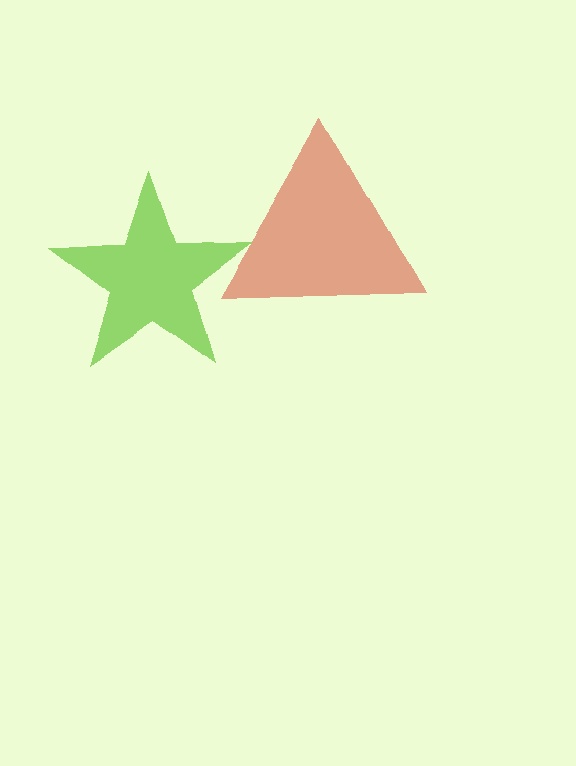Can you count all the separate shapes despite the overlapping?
Yes, there are 2 separate shapes.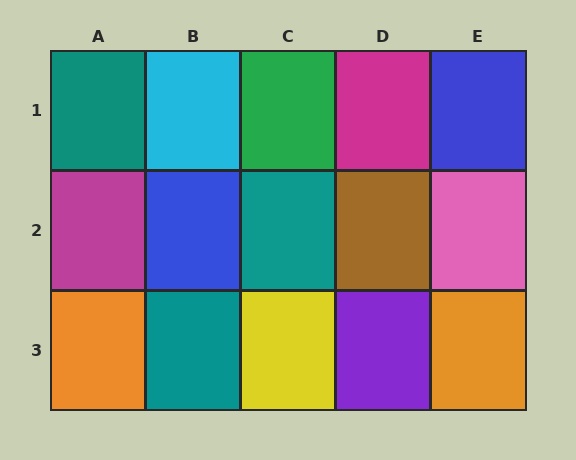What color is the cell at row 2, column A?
Magenta.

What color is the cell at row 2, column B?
Blue.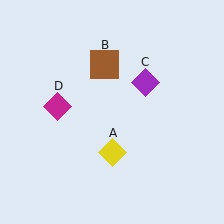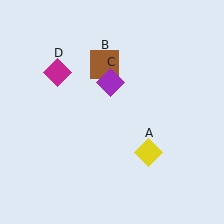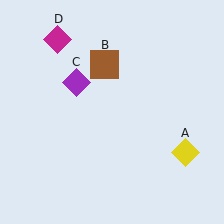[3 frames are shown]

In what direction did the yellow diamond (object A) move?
The yellow diamond (object A) moved right.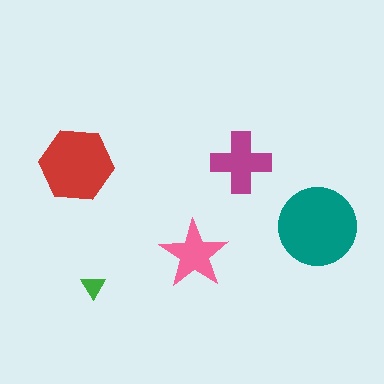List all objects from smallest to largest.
The green triangle, the pink star, the magenta cross, the red hexagon, the teal circle.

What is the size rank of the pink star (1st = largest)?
4th.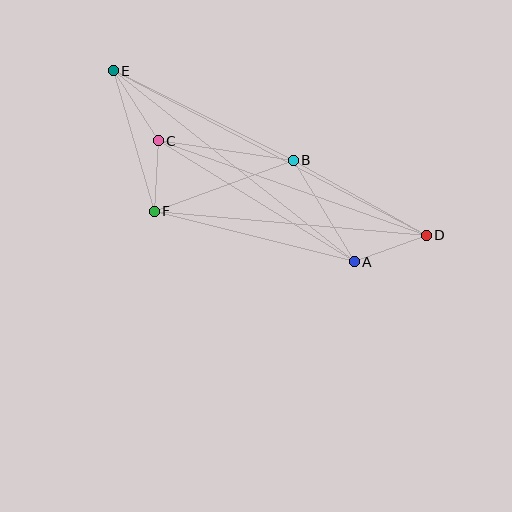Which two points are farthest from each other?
Points D and E are farthest from each other.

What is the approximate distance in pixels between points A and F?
The distance between A and F is approximately 206 pixels.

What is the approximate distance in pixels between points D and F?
The distance between D and F is approximately 273 pixels.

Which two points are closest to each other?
Points C and F are closest to each other.